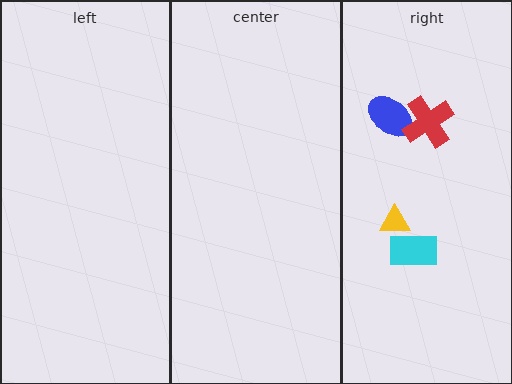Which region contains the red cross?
The right region.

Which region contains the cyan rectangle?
The right region.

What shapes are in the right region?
The blue ellipse, the red cross, the cyan rectangle, the yellow triangle.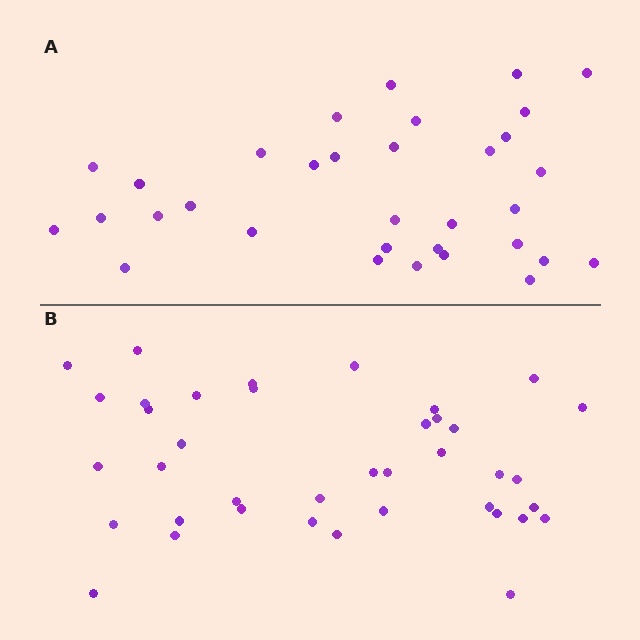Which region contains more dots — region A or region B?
Region B (the bottom region) has more dots.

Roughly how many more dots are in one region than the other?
Region B has about 6 more dots than region A.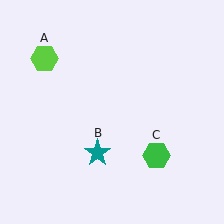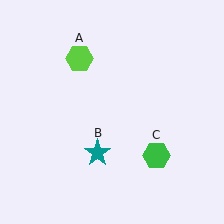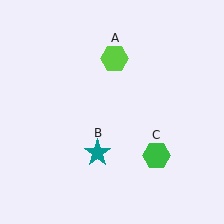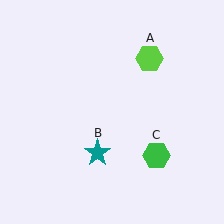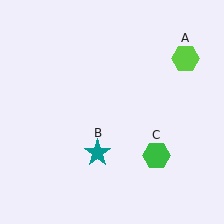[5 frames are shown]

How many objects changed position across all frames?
1 object changed position: lime hexagon (object A).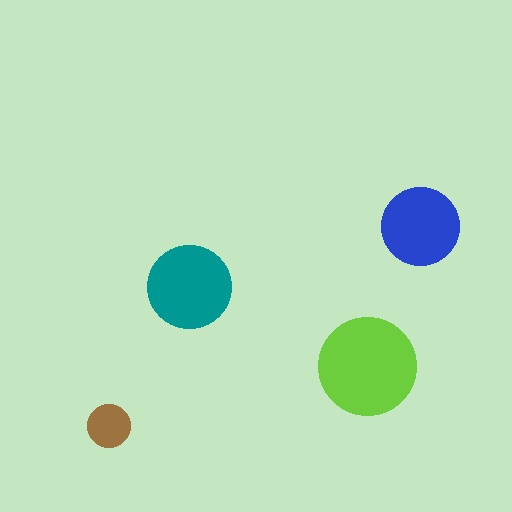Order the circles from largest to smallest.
the lime one, the teal one, the blue one, the brown one.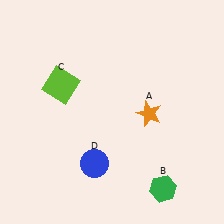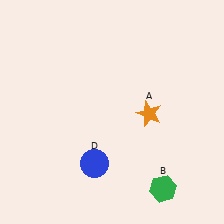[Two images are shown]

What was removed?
The lime square (C) was removed in Image 2.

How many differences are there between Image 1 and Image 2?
There is 1 difference between the two images.